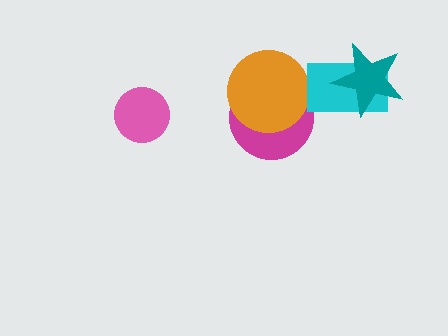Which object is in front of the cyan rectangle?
The teal star is in front of the cyan rectangle.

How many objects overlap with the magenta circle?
1 object overlaps with the magenta circle.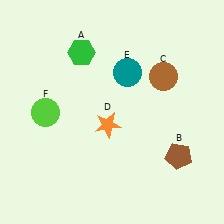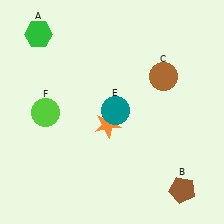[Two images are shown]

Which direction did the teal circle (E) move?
The teal circle (E) moved down.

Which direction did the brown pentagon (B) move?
The brown pentagon (B) moved down.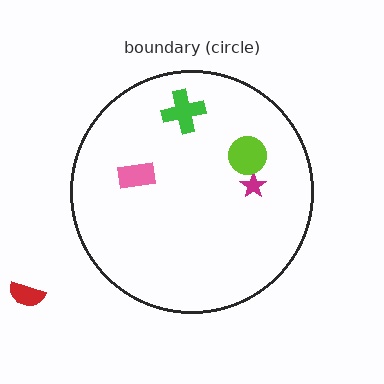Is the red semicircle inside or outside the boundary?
Outside.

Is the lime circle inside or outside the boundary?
Inside.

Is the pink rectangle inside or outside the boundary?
Inside.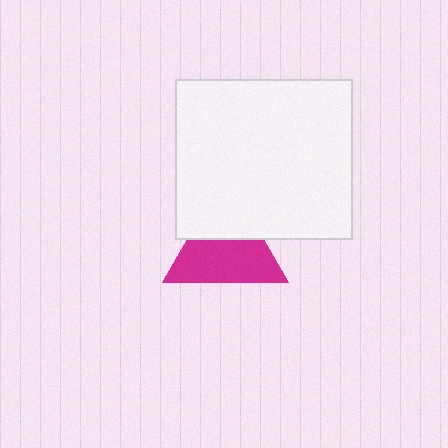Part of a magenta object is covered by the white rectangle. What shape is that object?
It is a triangle.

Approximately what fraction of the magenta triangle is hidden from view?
Roughly 36% of the magenta triangle is hidden behind the white rectangle.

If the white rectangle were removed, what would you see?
You would see the complete magenta triangle.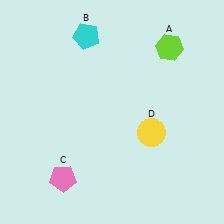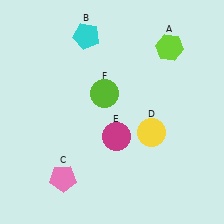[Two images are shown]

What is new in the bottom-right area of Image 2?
A magenta circle (E) was added in the bottom-right area of Image 2.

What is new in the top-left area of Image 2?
A lime circle (F) was added in the top-left area of Image 2.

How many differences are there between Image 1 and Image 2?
There are 2 differences between the two images.